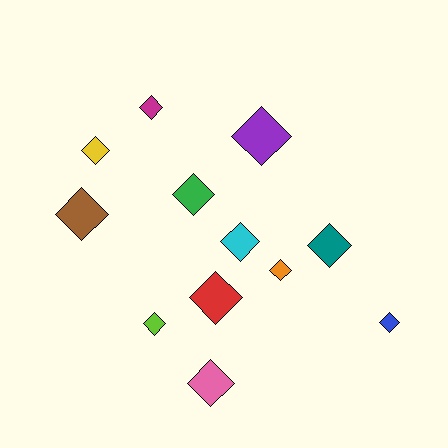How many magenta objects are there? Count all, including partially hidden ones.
There is 1 magenta object.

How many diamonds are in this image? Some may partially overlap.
There are 12 diamonds.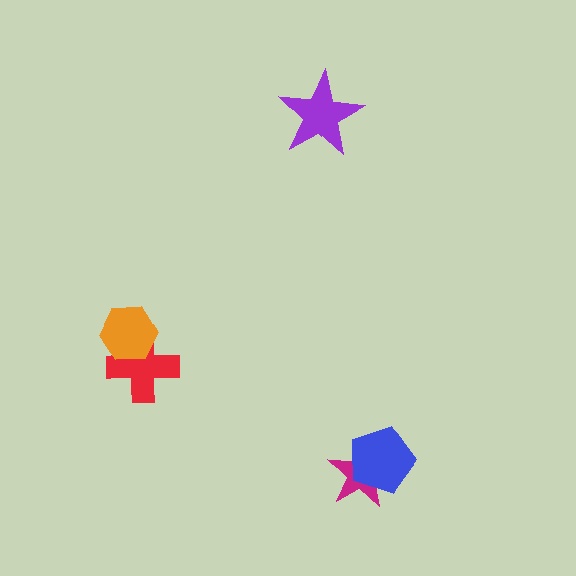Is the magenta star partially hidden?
Yes, it is partially covered by another shape.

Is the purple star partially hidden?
No, no other shape covers it.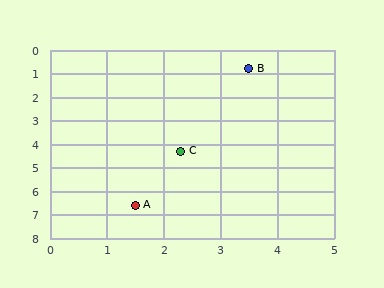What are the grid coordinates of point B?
Point B is at approximately (3.5, 0.8).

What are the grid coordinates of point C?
Point C is at approximately (2.3, 4.3).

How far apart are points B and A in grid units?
Points B and A are about 6.1 grid units apart.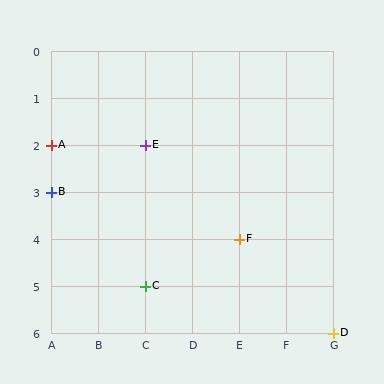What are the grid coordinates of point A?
Point A is at grid coordinates (A, 2).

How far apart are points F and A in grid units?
Points F and A are 4 columns and 2 rows apart (about 4.5 grid units diagonally).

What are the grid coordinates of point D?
Point D is at grid coordinates (G, 6).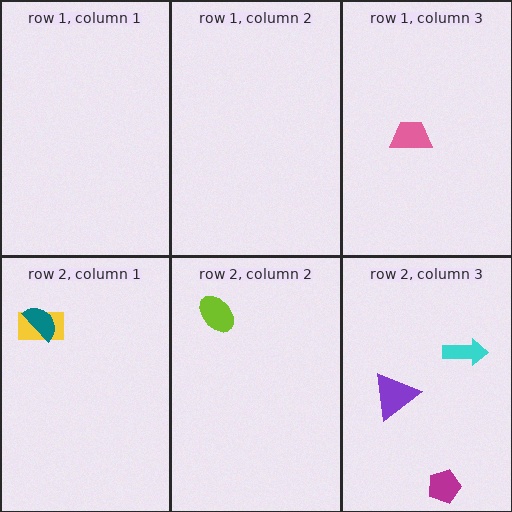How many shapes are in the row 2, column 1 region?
2.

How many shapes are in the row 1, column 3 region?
1.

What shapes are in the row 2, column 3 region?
The purple triangle, the cyan arrow, the magenta pentagon.